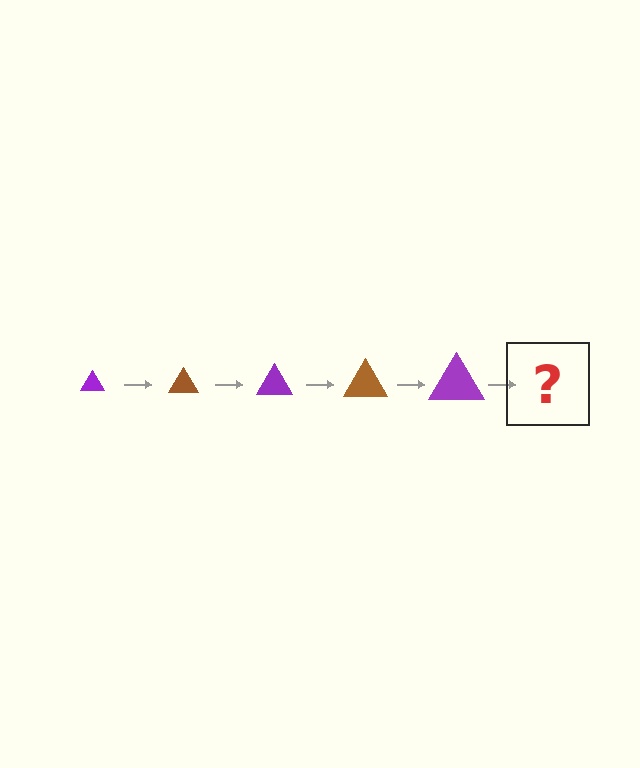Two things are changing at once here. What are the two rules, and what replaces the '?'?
The two rules are that the triangle grows larger each step and the color cycles through purple and brown. The '?' should be a brown triangle, larger than the previous one.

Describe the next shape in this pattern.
It should be a brown triangle, larger than the previous one.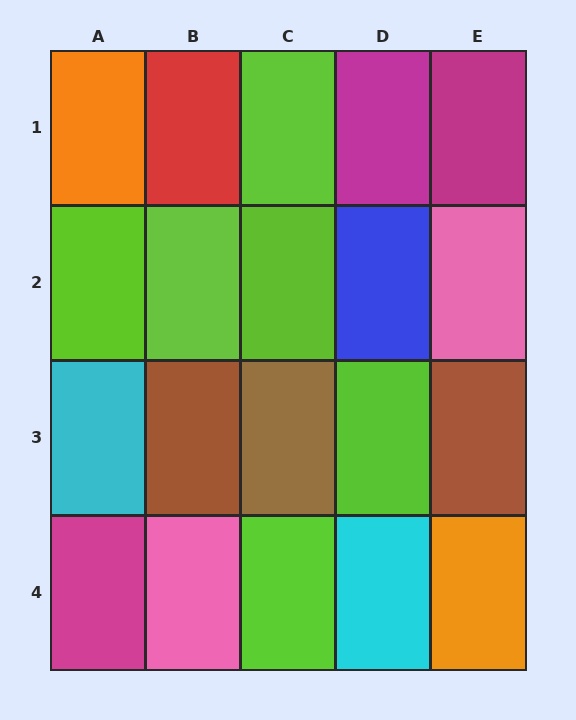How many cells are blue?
1 cell is blue.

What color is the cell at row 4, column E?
Orange.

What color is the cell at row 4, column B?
Pink.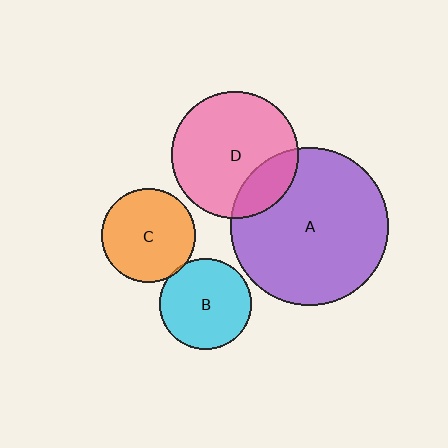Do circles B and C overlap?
Yes.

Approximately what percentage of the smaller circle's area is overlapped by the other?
Approximately 5%.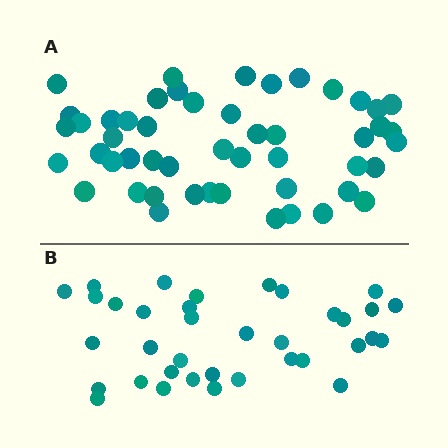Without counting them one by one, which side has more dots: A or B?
Region A (the top region) has more dots.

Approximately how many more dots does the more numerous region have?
Region A has approximately 15 more dots than region B.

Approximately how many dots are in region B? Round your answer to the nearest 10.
About 40 dots. (The exact count is 36, which rounds to 40.)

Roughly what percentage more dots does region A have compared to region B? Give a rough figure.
About 40% more.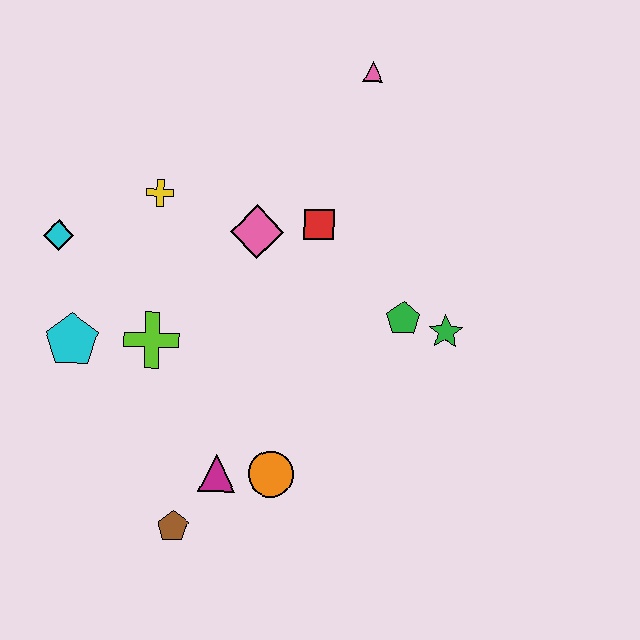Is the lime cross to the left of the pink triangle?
Yes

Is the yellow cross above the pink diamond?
Yes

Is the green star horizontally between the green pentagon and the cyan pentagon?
No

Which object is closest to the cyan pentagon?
The lime cross is closest to the cyan pentagon.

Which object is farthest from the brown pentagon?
The pink triangle is farthest from the brown pentagon.